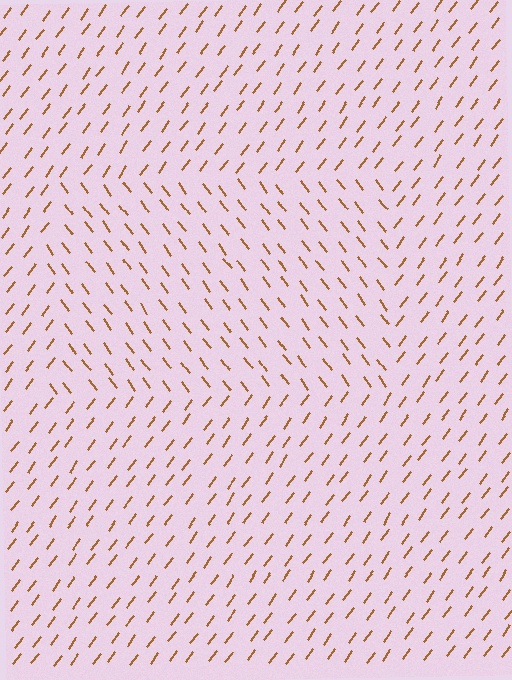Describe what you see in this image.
The image is filled with small brown line segments. A rectangle region in the image has lines oriented differently from the surrounding lines, creating a visible texture boundary.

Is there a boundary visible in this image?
Yes, there is a texture boundary formed by a change in line orientation.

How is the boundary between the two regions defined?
The boundary is defined purely by a change in line orientation (approximately 73 degrees difference). All lines are the same color and thickness.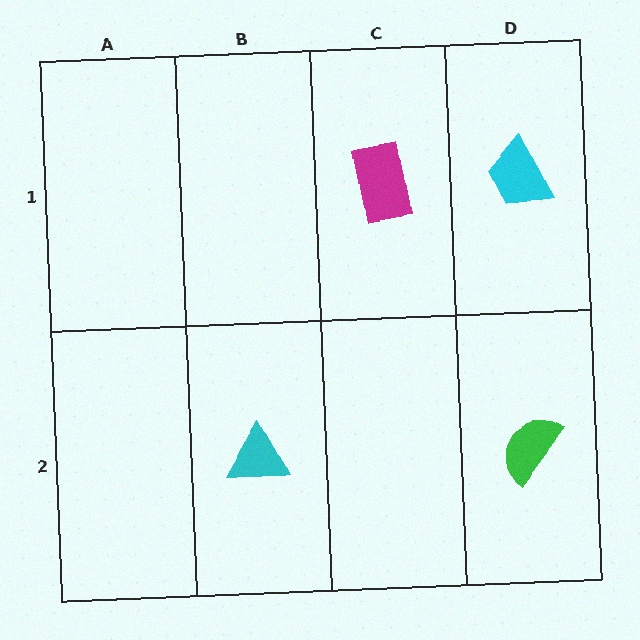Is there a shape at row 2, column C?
No, that cell is empty.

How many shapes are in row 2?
2 shapes.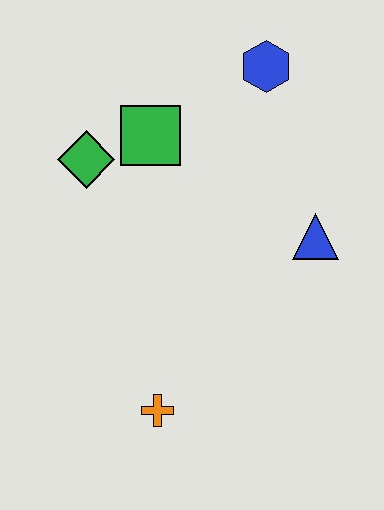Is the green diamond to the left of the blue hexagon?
Yes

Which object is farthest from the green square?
The orange cross is farthest from the green square.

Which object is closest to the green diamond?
The green square is closest to the green diamond.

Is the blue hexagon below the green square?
No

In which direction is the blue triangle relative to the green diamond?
The blue triangle is to the right of the green diamond.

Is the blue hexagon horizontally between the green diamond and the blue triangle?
Yes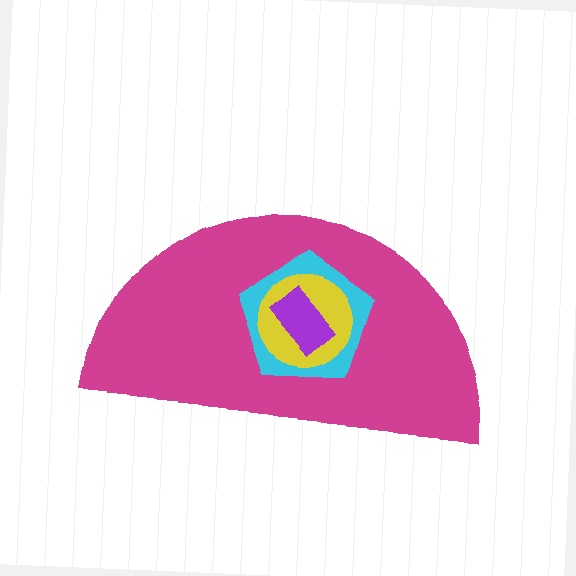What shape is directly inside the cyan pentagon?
The yellow circle.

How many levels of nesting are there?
4.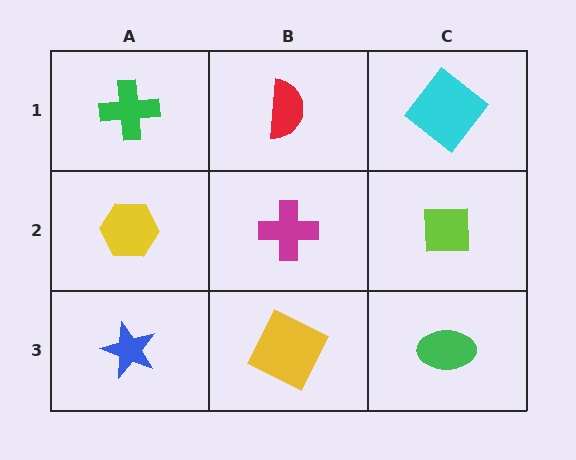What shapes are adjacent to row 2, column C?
A cyan diamond (row 1, column C), a green ellipse (row 3, column C), a magenta cross (row 2, column B).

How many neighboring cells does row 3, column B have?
3.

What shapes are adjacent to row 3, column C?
A lime square (row 2, column C), a yellow square (row 3, column B).